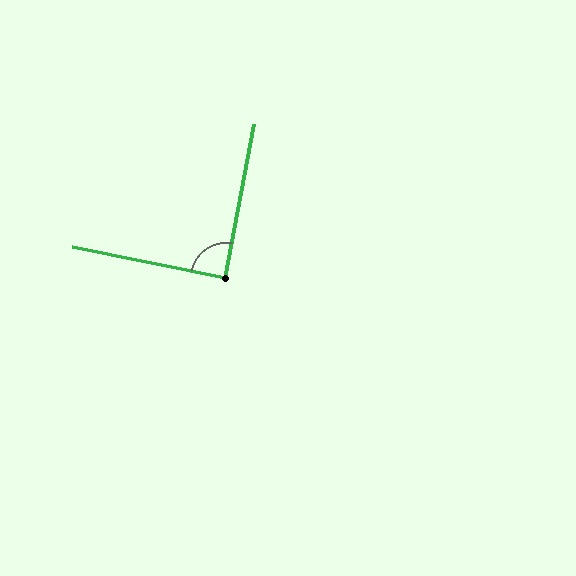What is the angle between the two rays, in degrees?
Approximately 89 degrees.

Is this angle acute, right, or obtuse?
It is approximately a right angle.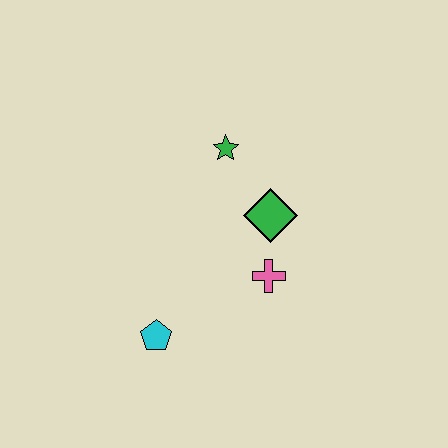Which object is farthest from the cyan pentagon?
The green star is farthest from the cyan pentagon.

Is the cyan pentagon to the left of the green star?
Yes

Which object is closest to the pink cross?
The green diamond is closest to the pink cross.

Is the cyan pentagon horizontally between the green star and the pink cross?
No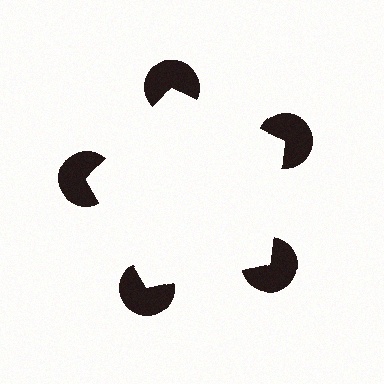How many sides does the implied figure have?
5 sides.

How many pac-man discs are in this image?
There are 5 — one at each vertex of the illusory pentagon.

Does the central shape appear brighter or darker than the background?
It typically appears slightly brighter than the background, even though no actual brightness change is drawn.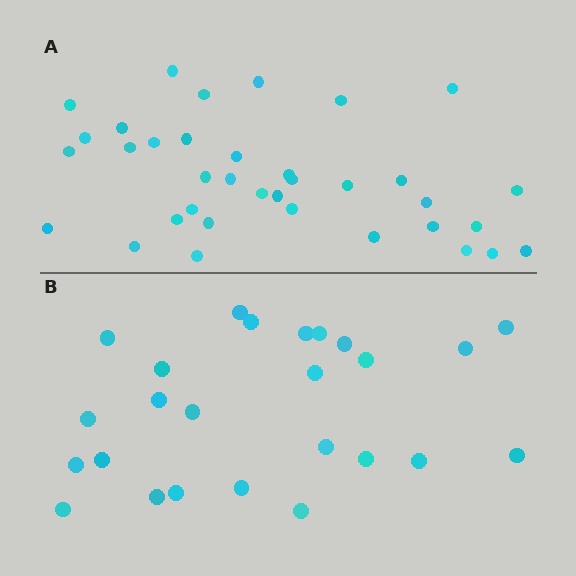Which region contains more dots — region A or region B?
Region A (the top region) has more dots.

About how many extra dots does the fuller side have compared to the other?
Region A has roughly 12 or so more dots than region B.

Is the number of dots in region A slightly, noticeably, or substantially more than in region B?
Region A has noticeably more, but not dramatically so. The ratio is roughly 1.4 to 1.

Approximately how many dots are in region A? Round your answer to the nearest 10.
About 40 dots. (The exact count is 36, which rounds to 40.)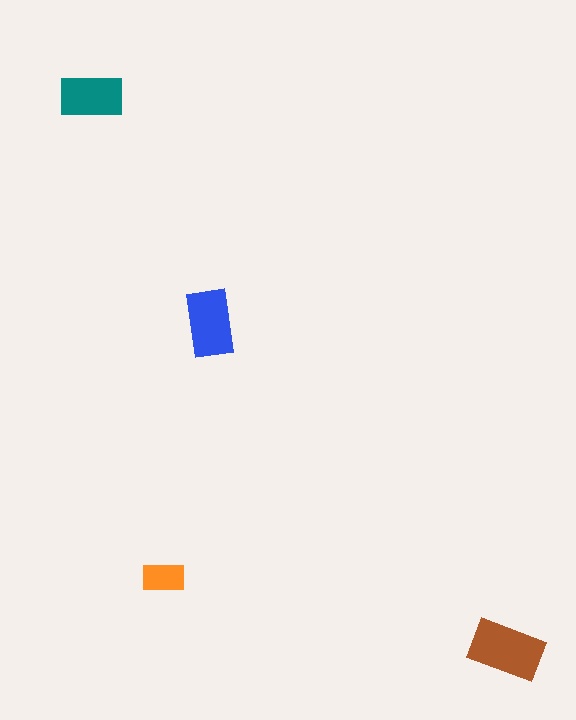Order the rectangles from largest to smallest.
the brown one, the blue one, the teal one, the orange one.